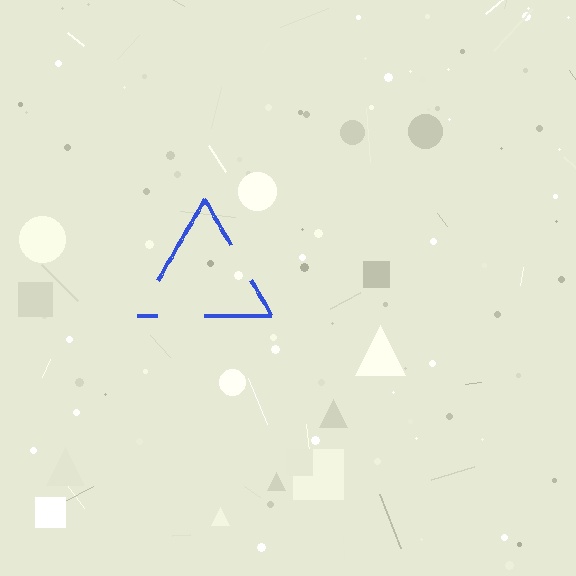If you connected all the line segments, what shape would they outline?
They would outline a triangle.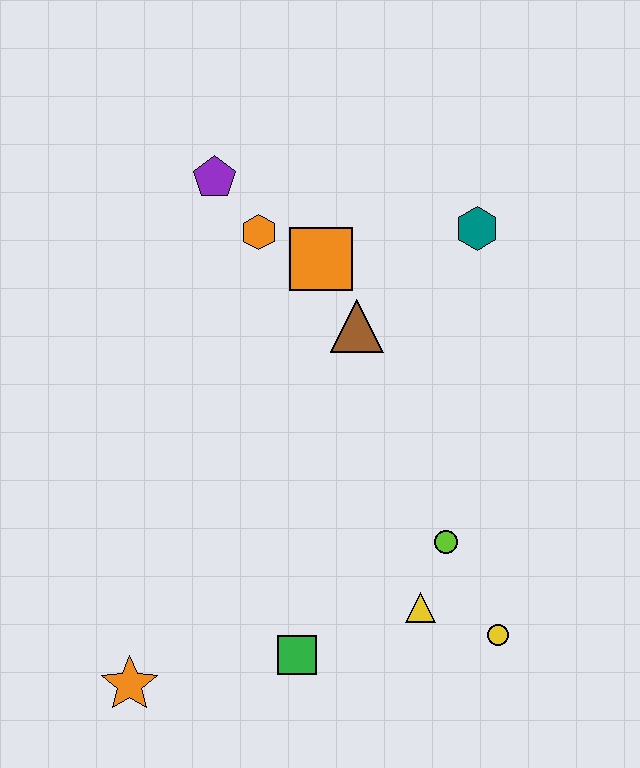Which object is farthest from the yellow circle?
The purple pentagon is farthest from the yellow circle.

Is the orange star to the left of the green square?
Yes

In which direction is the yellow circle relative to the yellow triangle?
The yellow circle is to the right of the yellow triangle.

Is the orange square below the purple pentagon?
Yes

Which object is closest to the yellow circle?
The yellow triangle is closest to the yellow circle.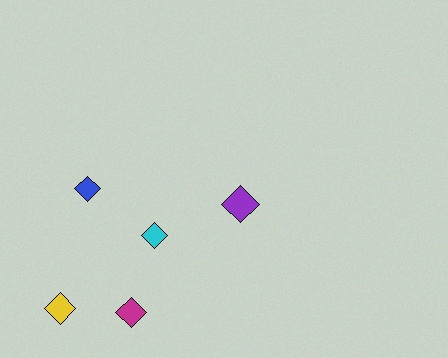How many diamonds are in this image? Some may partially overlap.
There are 5 diamonds.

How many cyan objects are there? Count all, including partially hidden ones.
There is 1 cyan object.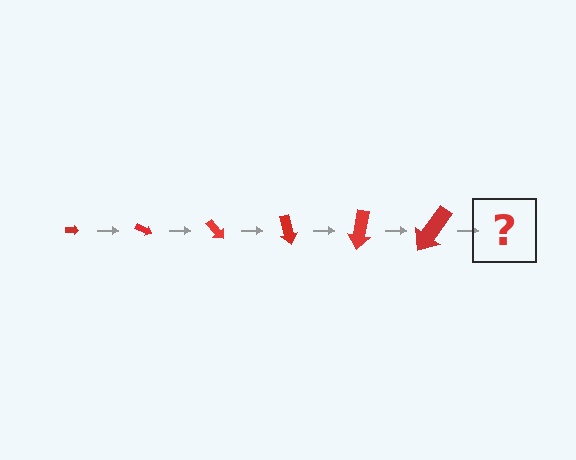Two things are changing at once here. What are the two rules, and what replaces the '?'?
The two rules are that the arrow grows larger each step and it rotates 25 degrees each step. The '?' should be an arrow, larger than the previous one and rotated 150 degrees from the start.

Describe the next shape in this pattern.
It should be an arrow, larger than the previous one and rotated 150 degrees from the start.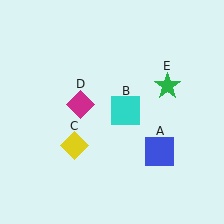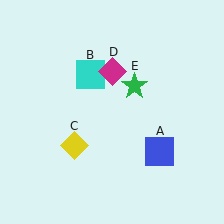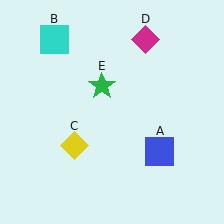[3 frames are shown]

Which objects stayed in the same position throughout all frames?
Blue square (object A) and yellow diamond (object C) remained stationary.